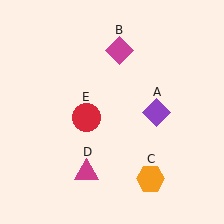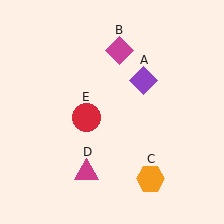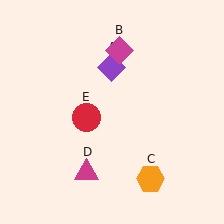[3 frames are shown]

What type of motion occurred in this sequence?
The purple diamond (object A) rotated counterclockwise around the center of the scene.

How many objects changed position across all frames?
1 object changed position: purple diamond (object A).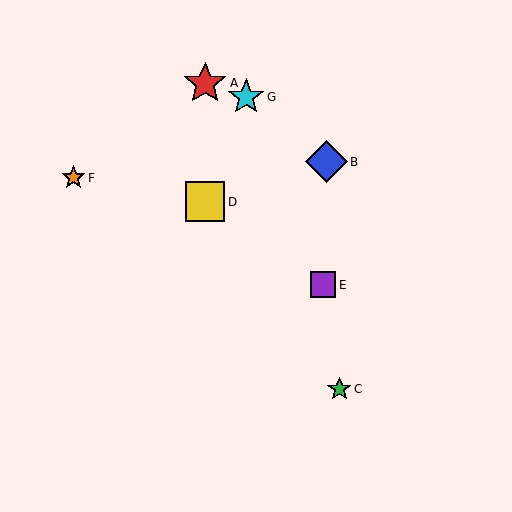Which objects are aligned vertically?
Objects A, D are aligned vertically.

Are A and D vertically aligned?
Yes, both are at x≈205.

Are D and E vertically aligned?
No, D is at x≈205 and E is at x≈323.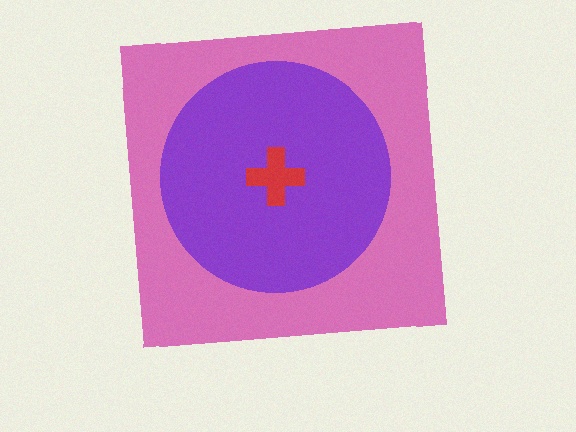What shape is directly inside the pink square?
The purple circle.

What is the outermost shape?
The pink square.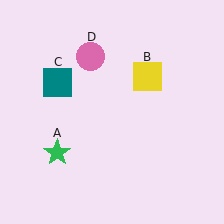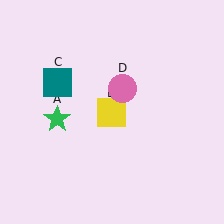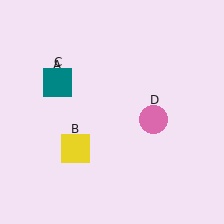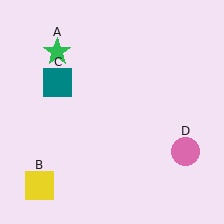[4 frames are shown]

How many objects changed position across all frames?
3 objects changed position: green star (object A), yellow square (object B), pink circle (object D).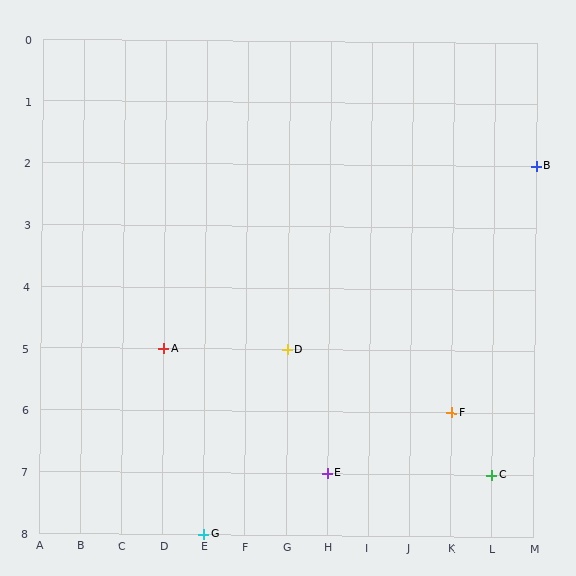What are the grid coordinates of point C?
Point C is at grid coordinates (L, 7).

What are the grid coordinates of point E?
Point E is at grid coordinates (H, 7).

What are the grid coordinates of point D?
Point D is at grid coordinates (G, 5).